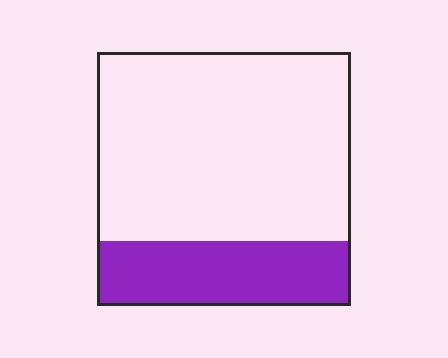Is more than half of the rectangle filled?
No.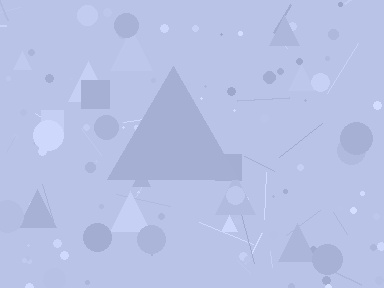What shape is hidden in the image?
A triangle is hidden in the image.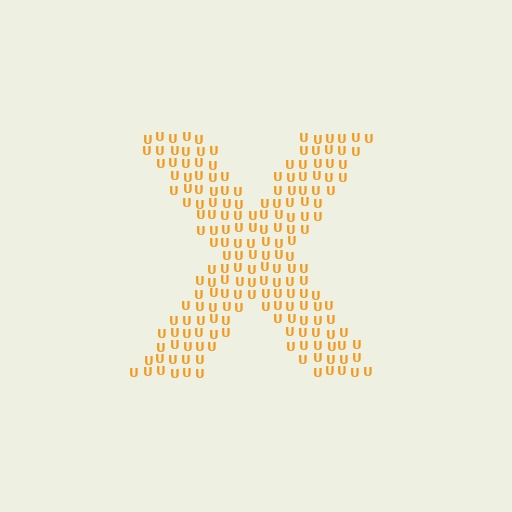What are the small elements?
The small elements are letter U's.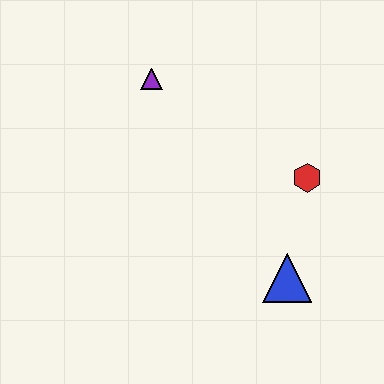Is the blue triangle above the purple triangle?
No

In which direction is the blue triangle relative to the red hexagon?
The blue triangle is below the red hexagon.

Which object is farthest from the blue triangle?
The purple triangle is farthest from the blue triangle.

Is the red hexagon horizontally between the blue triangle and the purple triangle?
No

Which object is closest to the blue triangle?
The red hexagon is closest to the blue triangle.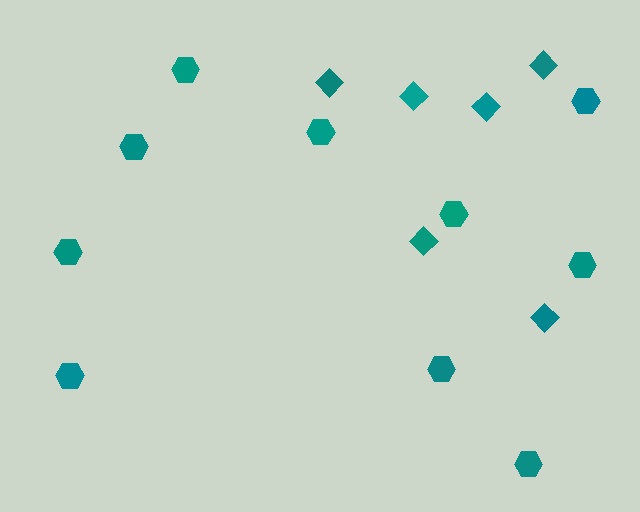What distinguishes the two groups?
There are 2 groups: one group of diamonds (6) and one group of hexagons (10).